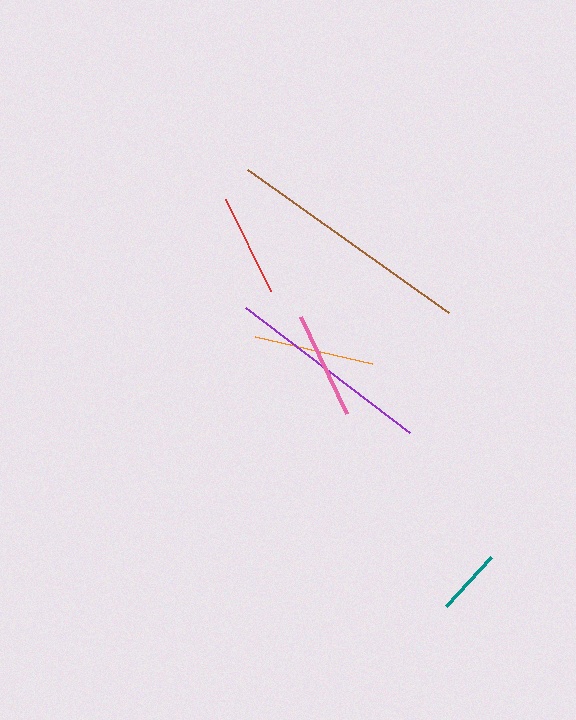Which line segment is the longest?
The brown line is the longest at approximately 247 pixels.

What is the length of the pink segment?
The pink segment is approximately 108 pixels long.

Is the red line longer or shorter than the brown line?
The brown line is longer than the red line.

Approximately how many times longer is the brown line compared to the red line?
The brown line is approximately 2.4 times the length of the red line.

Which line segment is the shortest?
The teal line is the shortest at approximately 67 pixels.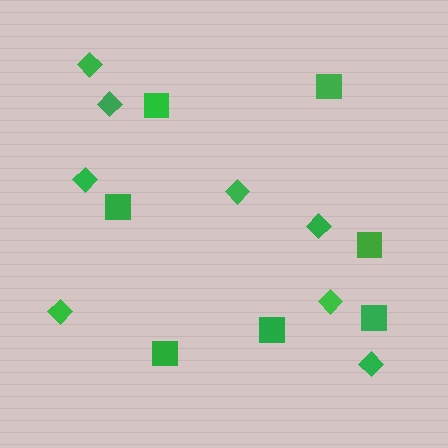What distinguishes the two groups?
There are 2 groups: one group of squares (7) and one group of diamonds (8).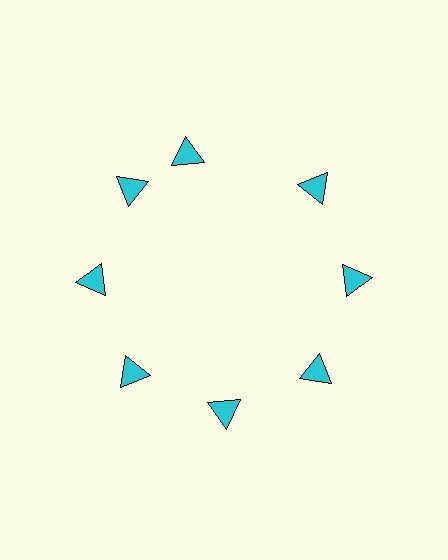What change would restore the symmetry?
The symmetry would be restored by rotating it back into even spacing with its neighbors so that all 8 triangles sit at equal angles and equal distance from the center.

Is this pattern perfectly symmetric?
No. The 8 cyan triangles are arranged in a ring, but one element near the 12 o'clock position is rotated out of alignment along the ring, breaking the 8-fold rotational symmetry.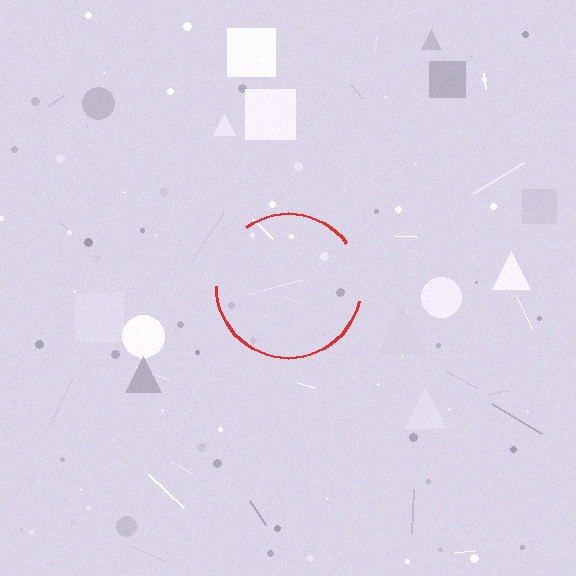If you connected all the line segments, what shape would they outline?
They would outline a circle.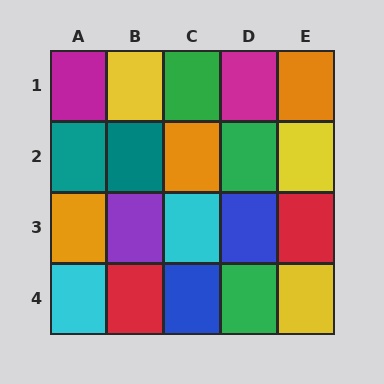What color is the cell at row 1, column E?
Orange.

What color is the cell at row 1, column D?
Magenta.